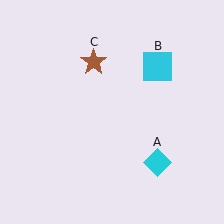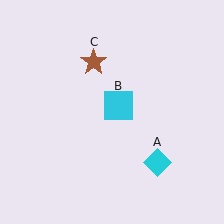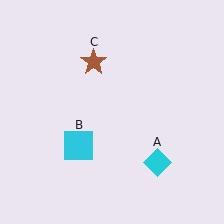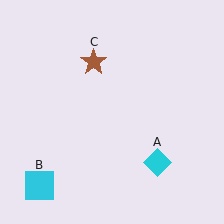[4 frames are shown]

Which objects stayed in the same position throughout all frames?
Cyan diamond (object A) and brown star (object C) remained stationary.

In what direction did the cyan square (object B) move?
The cyan square (object B) moved down and to the left.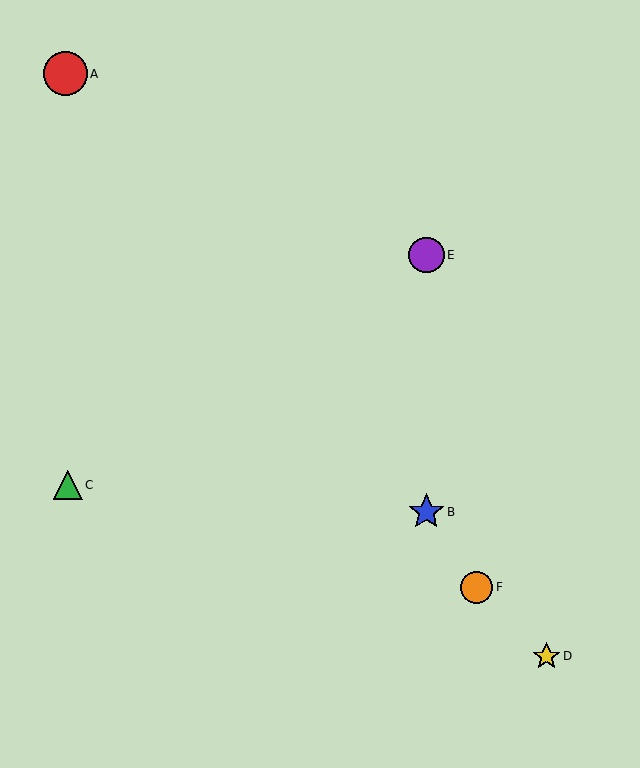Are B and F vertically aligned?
No, B is at x≈426 and F is at x≈476.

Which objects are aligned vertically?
Objects B, E are aligned vertically.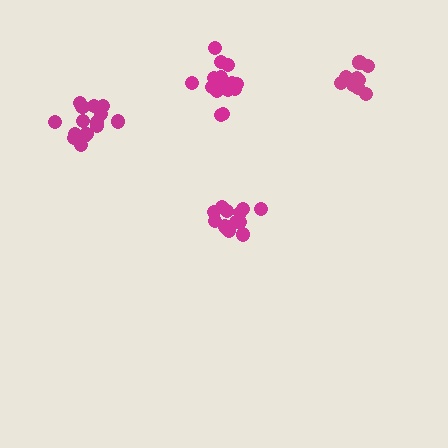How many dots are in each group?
Group 1: 15 dots, Group 2: 14 dots, Group 3: 15 dots, Group 4: 10 dots (54 total).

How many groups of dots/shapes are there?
There are 4 groups.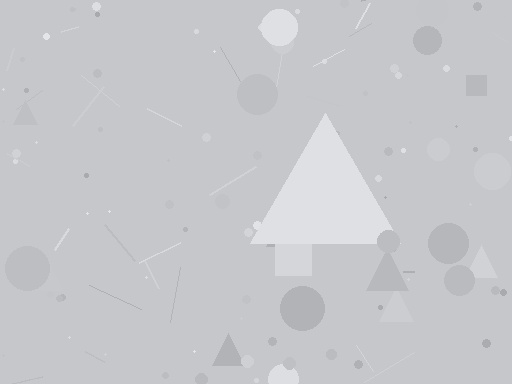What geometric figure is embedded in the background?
A triangle is embedded in the background.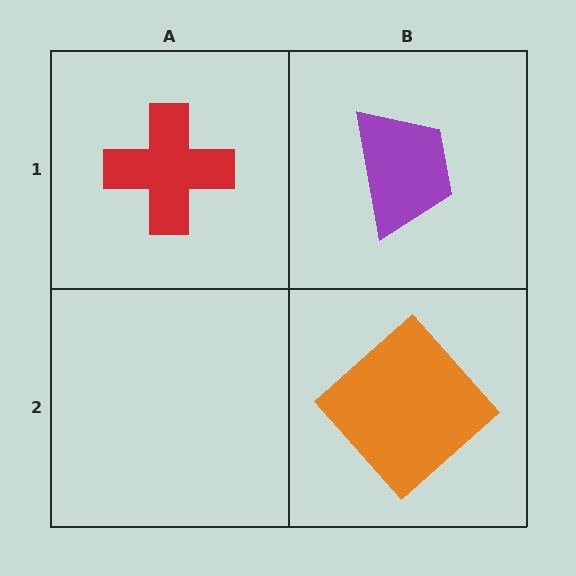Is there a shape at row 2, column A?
No, that cell is empty.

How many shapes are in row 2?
1 shape.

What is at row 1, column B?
A purple trapezoid.